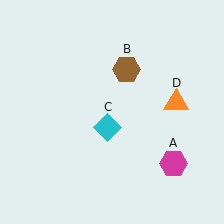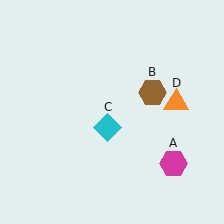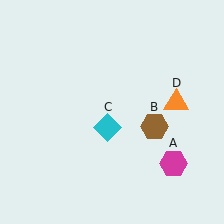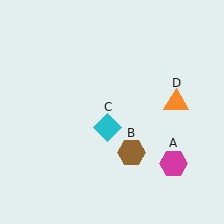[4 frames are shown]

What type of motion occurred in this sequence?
The brown hexagon (object B) rotated clockwise around the center of the scene.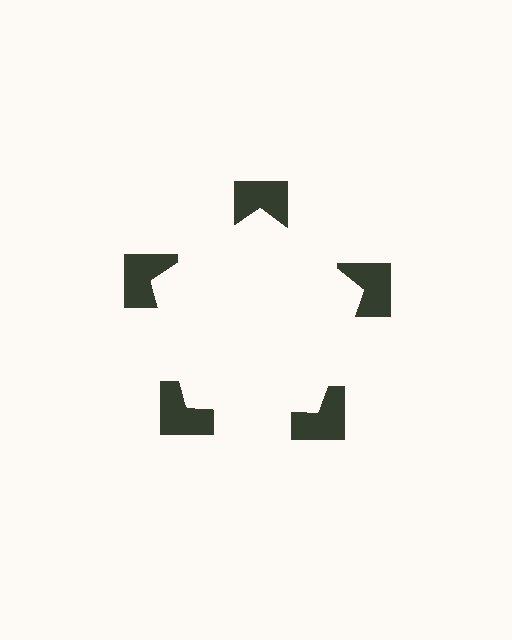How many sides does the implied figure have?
5 sides.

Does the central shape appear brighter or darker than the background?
It typically appears slightly brighter than the background, even though no actual brightness change is drawn.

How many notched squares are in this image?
There are 5 — one at each vertex of the illusory pentagon.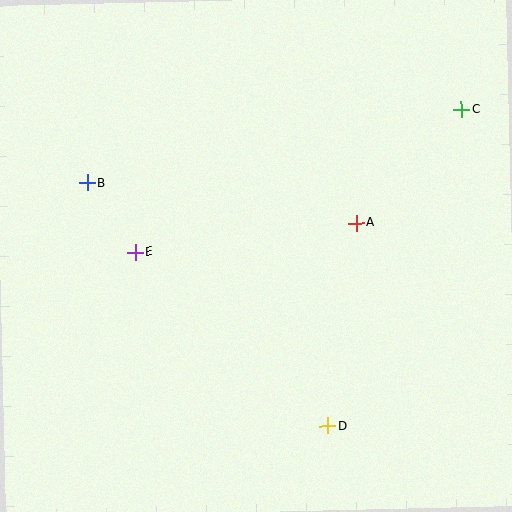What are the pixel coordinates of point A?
Point A is at (357, 223).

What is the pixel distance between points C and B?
The distance between C and B is 381 pixels.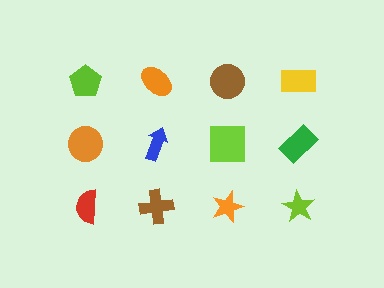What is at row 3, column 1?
A red semicircle.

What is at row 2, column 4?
A green rectangle.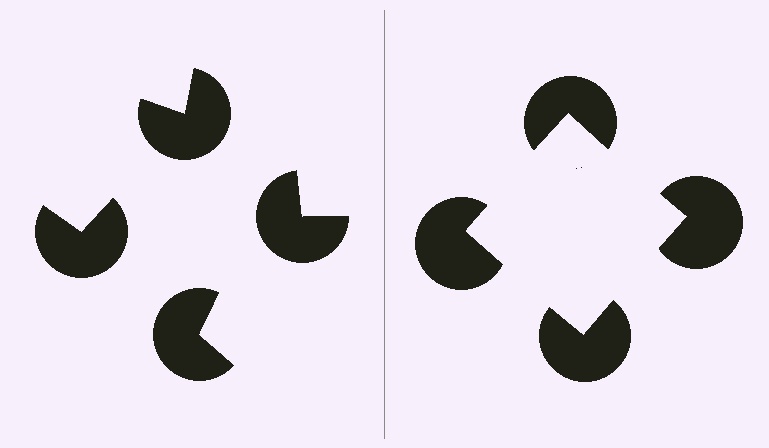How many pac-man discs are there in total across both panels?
8 — 4 on each side.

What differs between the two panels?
The pac-man discs are positioned identically on both sides; only the wedge orientations differ. On the right they align to a square; on the left they are misaligned.